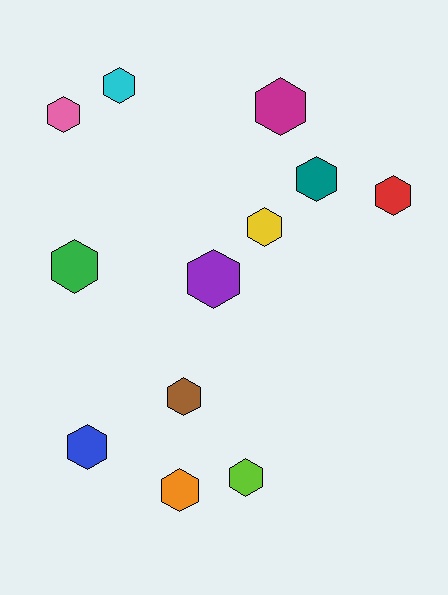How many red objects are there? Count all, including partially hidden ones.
There is 1 red object.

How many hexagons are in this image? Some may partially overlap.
There are 12 hexagons.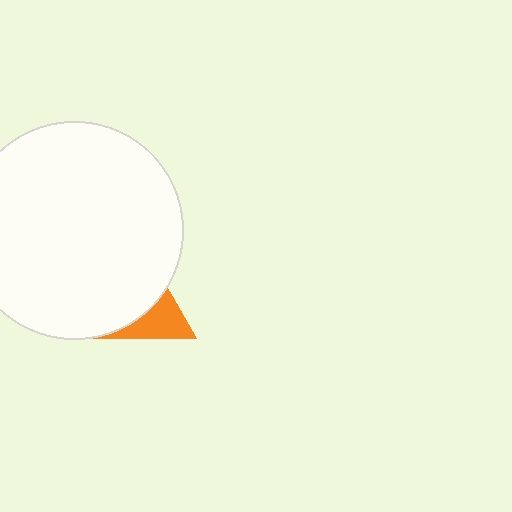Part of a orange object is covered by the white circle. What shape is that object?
It is a triangle.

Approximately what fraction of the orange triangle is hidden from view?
Roughly 61% of the orange triangle is hidden behind the white circle.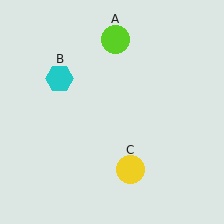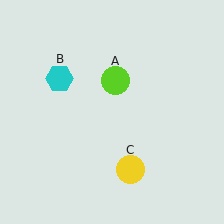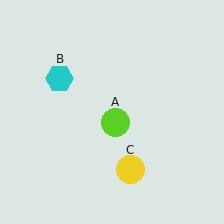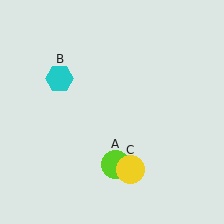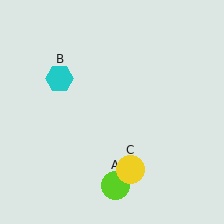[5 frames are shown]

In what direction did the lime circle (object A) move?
The lime circle (object A) moved down.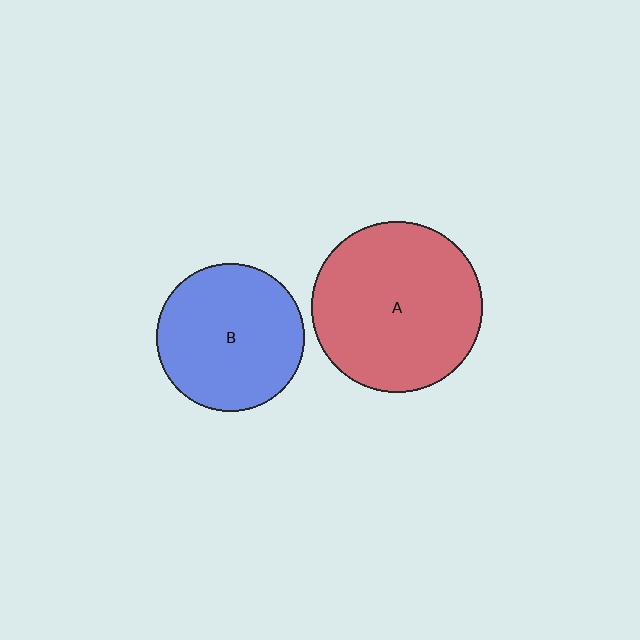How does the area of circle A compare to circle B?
Approximately 1.3 times.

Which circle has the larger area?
Circle A (red).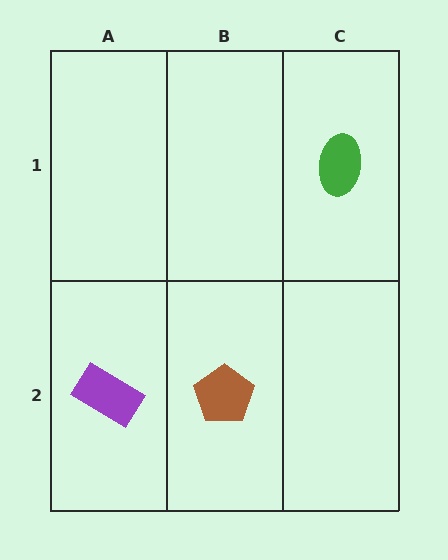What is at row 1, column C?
A green ellipse.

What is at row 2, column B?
A brown pentagon.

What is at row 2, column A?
A purple rectangle.